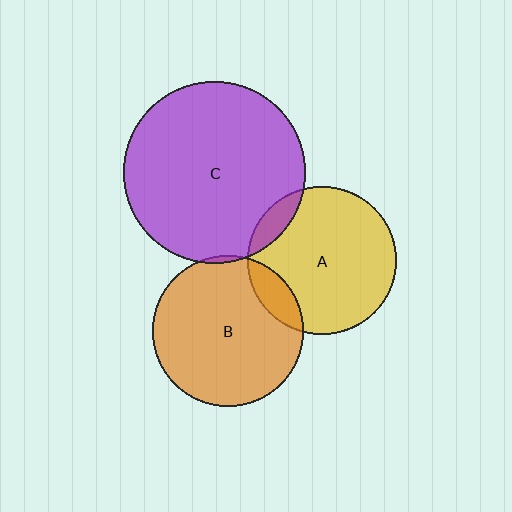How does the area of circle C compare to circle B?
Approximately 1.5 times.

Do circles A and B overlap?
Yes.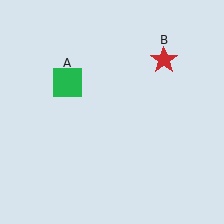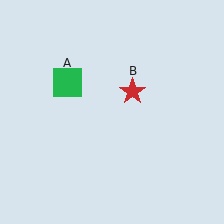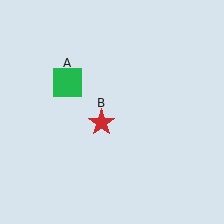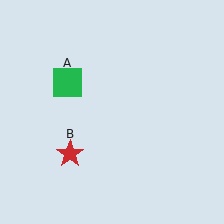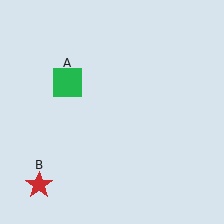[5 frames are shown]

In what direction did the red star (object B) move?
The red star (object B) moved down and to the left.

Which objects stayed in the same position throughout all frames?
Green square (object A) remained stationary.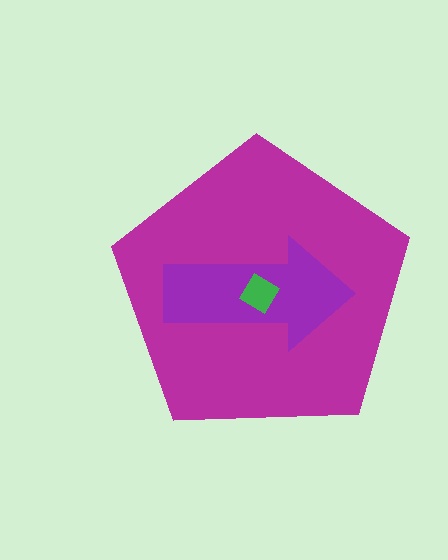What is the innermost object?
The green diamond.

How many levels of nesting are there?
3.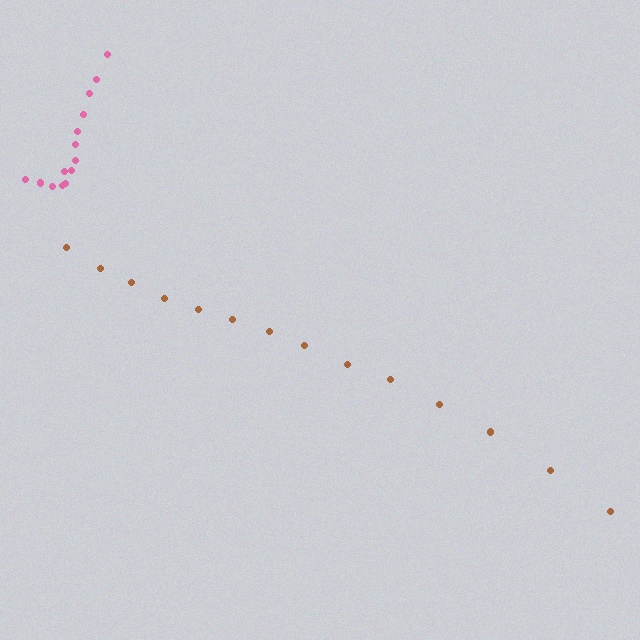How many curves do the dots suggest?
There are 2 distinct paths.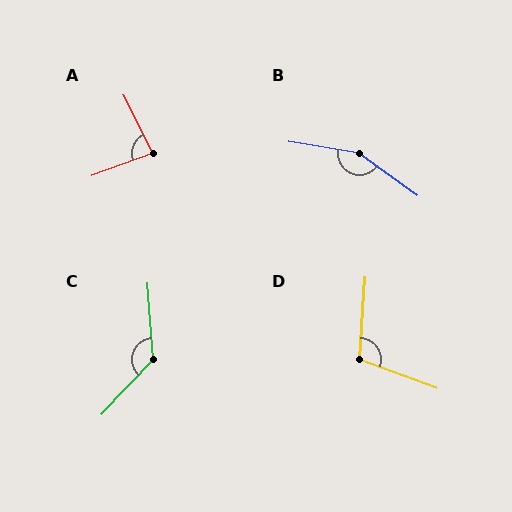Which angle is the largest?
B, at approximately 153 degrees.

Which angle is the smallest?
A, at approximately 83 degrees.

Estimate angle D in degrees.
Approximately 106 degrees.